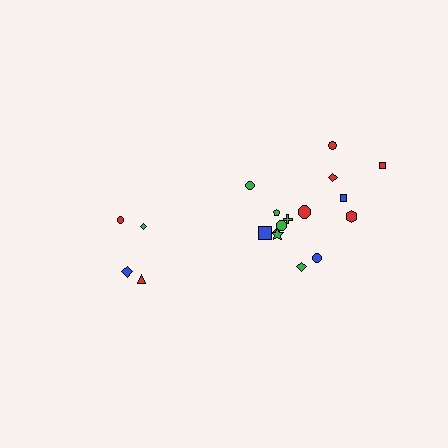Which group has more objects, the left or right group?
The right group.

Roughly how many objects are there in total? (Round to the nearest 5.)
Roughly 20 objects in total.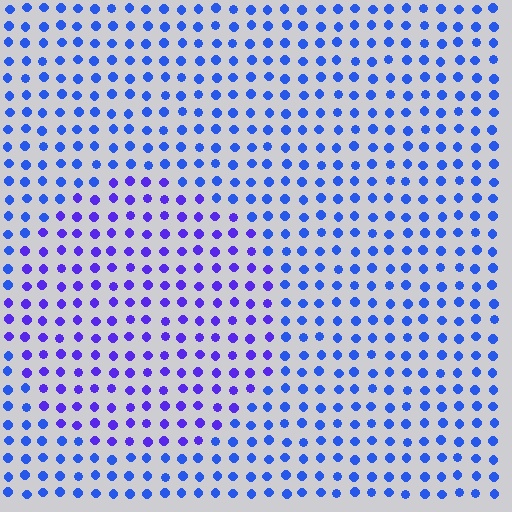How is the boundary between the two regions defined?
The boundary is defined purely by a slight shift in hue (about 31 degrees). Spacing, size, and orientation are identical on both sides.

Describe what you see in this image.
The image is filled with small blue elements in a uniform arrangement. A circle-shaped region is visible where the elements are tinted to a slightly different hue, forming a subtle color boundary.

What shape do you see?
I see a circle.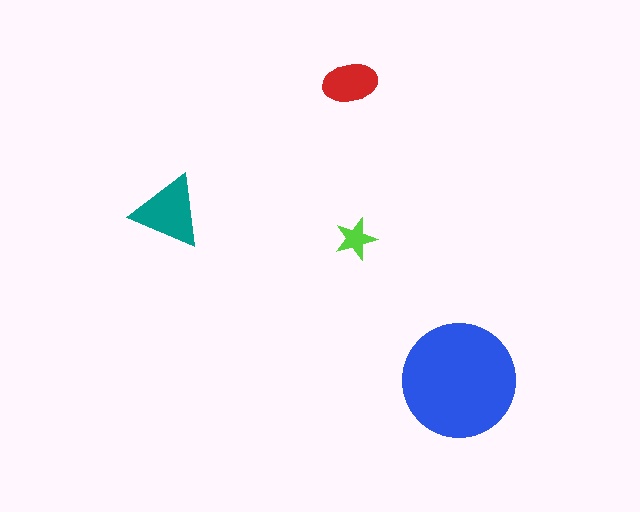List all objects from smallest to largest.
The lime star, the red ellipse, the teal triangle, the blue circle.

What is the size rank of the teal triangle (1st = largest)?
2nd.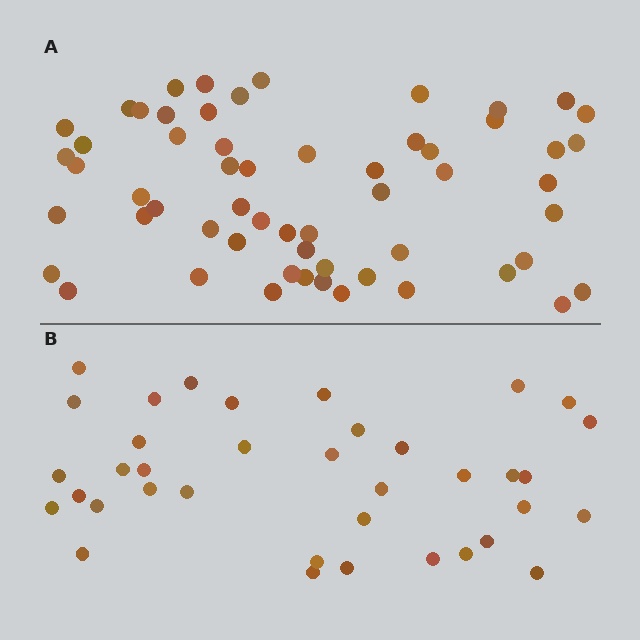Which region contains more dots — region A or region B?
Region A (the top region) has more dots.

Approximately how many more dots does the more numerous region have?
Region A has approximately 20 more dots than region B.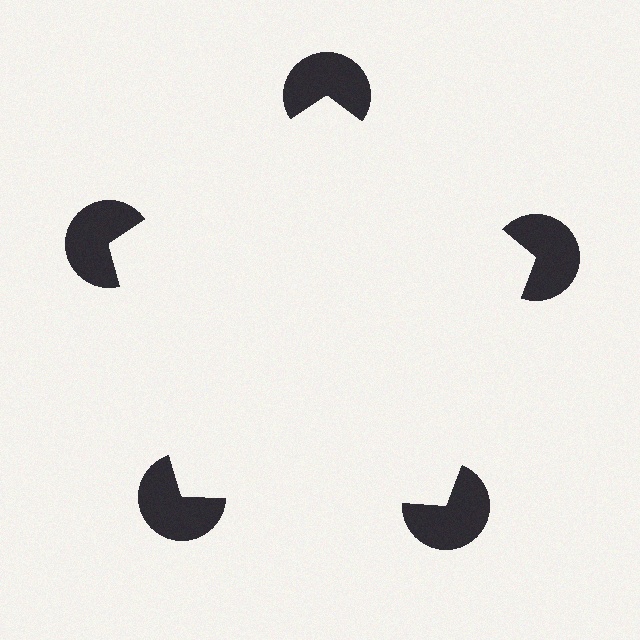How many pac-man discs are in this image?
There are 5 — one at each vertex of the illusory pentagon.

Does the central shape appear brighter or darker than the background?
It typically appears slightly brighter than the background, even though no actual brightness change is drawn.